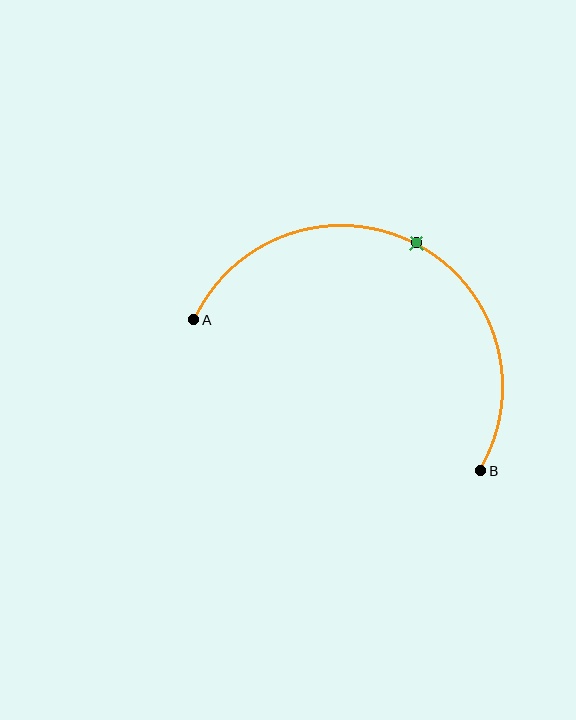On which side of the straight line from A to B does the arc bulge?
The arc bulges above the straight line connecting A and B.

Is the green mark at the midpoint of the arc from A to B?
Yes. The green mark lies on the arc at equal arc-length from both A and B — it is the arc midpoint.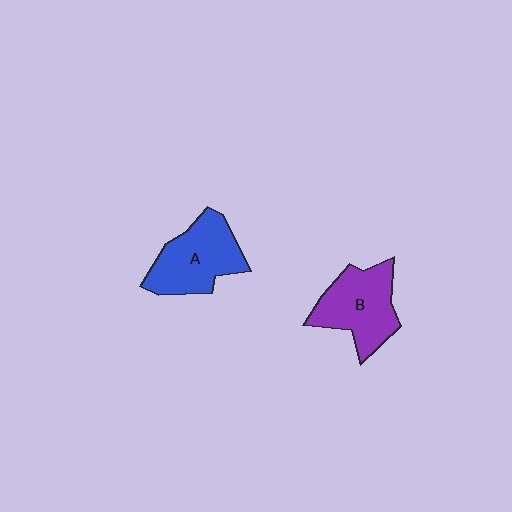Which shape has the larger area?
Shape A (blue).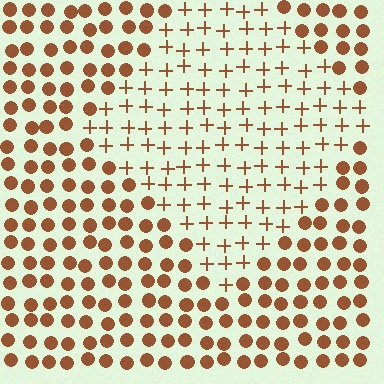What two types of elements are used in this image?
The image uses plus signs inside the diamond region and circles outside it.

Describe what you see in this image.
The image is filled with small brown elements arranged in a uniform grid. A diamond-shaped region contains plus signs, while the surrounding area contains circles. The boundary is defined purely by the change in element shape.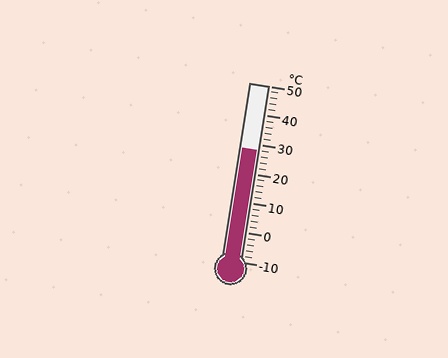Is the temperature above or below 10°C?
The temperature is above 10°C.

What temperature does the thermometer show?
The thermometer shows approximately 28°C.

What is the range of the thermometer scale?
The thermometer scale ranges from -10°C to 50°C.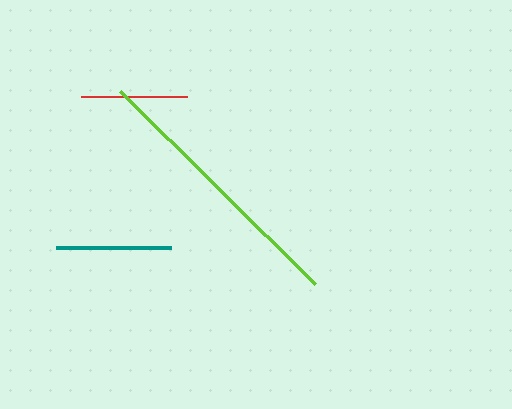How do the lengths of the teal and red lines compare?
The teal and red lines are approximately the same length.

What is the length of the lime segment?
The lime segment is approximately 275 pixels long.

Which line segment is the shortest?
The red line is the shortest at approximately 107 pixels.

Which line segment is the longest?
The lime line is the longest at approximately 275 pixels.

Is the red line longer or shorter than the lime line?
The lime line is longer than the red line.